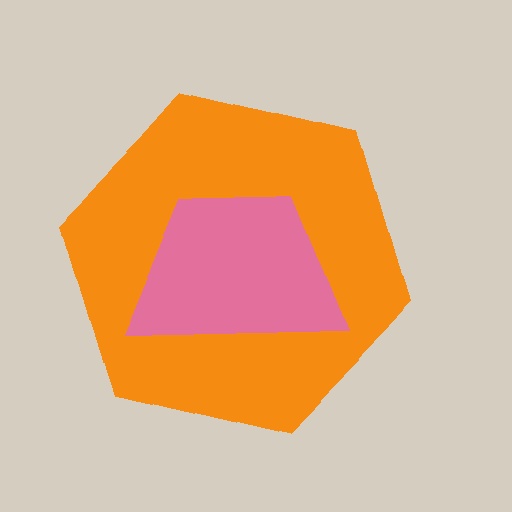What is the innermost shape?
The pink trapezoid.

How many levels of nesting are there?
2.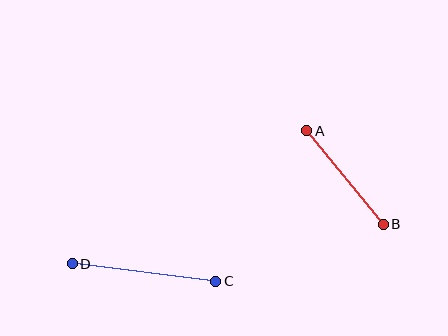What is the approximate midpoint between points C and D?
The midpoint is at approximately (144, 273) pixels.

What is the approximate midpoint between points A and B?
The midpoint is at approximately (345, 177) pixels.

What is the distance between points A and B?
The distance is approximately 121 pixels.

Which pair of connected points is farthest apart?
Points C and D are farthest apart.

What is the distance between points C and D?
The distance is approximately 145 pixels.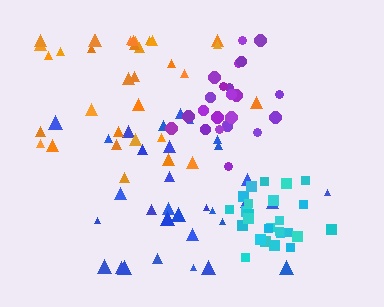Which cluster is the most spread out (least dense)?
Orange.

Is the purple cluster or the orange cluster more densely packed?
Purple.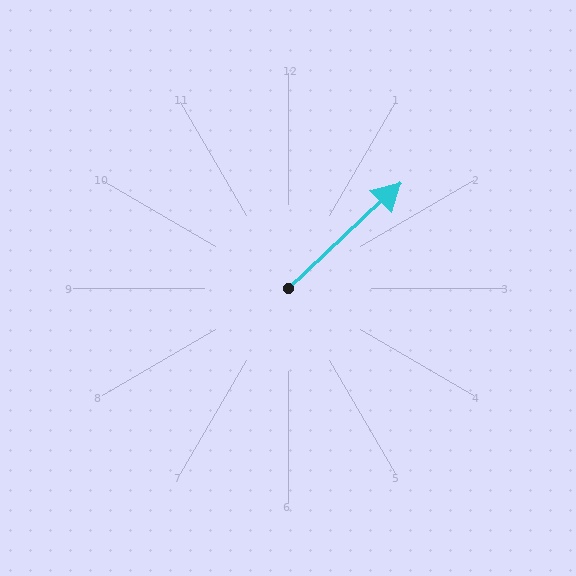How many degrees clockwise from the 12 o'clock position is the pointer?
Approximately 47 degrees.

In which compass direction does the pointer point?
Northeast.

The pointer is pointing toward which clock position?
Roughly 2 o'clock.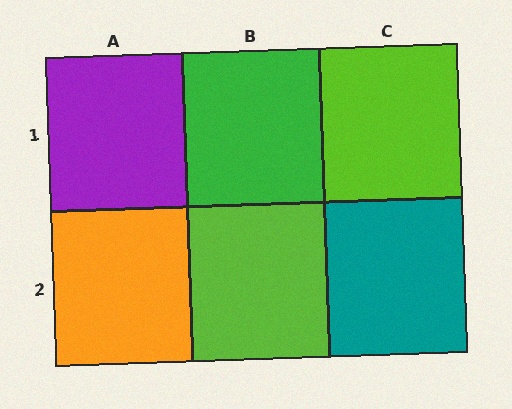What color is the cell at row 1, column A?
Purple.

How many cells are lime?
2 cells are lime.